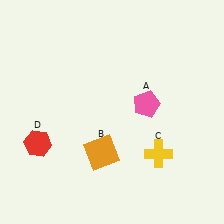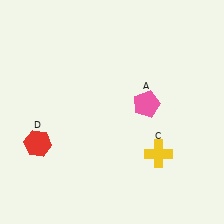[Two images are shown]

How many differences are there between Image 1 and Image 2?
There is 1 difference between the two images.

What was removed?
The orange square (B) was removed in Image 2.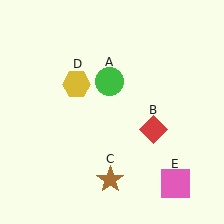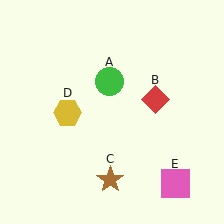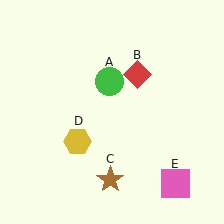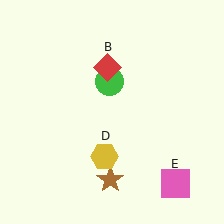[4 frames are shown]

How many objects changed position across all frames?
2 objects changed position: red diamond (object B), yellow hexagon (object D).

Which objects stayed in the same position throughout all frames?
Green circle (object A) and brown star (object C) and pink square (object E) remained stationary.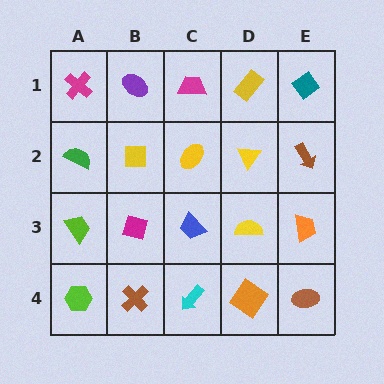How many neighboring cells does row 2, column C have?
4.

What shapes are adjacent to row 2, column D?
A yellow rectangle (row 1, column D), a yellow semicircle (row 3, column D), a yellow ellipse (row 2, column C), a brown arrow (row 2, column E).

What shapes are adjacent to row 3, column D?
A yellow triangle (row 2, column D), an orange diamond (row 4, column D), a blue trapezoid (row 3, column C), an orange trapezoid (row 3, column E).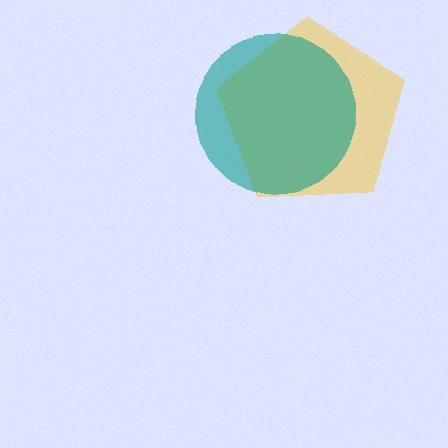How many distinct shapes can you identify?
There are 2 distinct shapes: a yellow pentagon, a teal circle.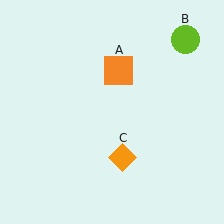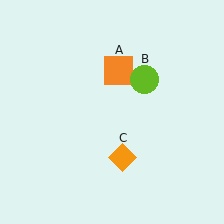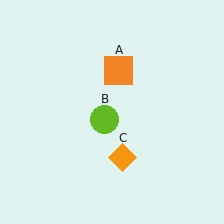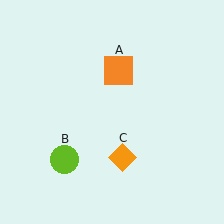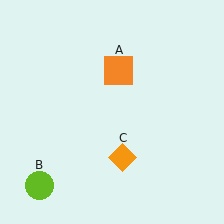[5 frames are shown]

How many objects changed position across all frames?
1 object changed position: lime circle (object B).